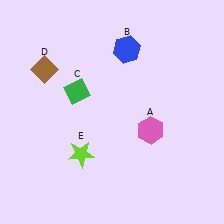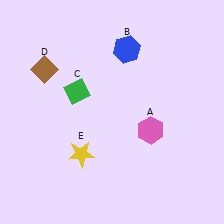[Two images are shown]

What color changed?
The star (E) changed from lime in Image 1 to yellow in Image 2.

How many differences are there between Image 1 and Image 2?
There is 1 difference between the two images.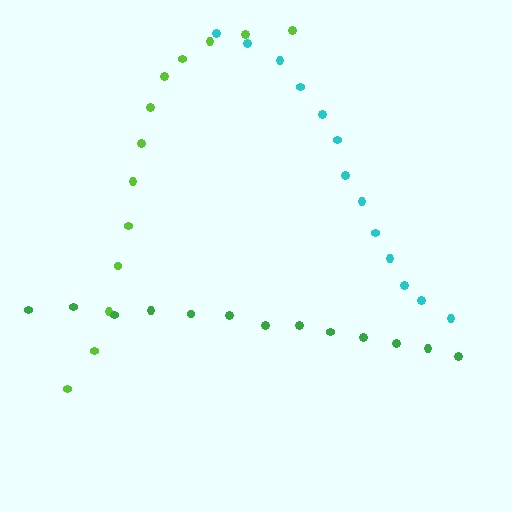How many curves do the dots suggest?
There are 3 distinct paths.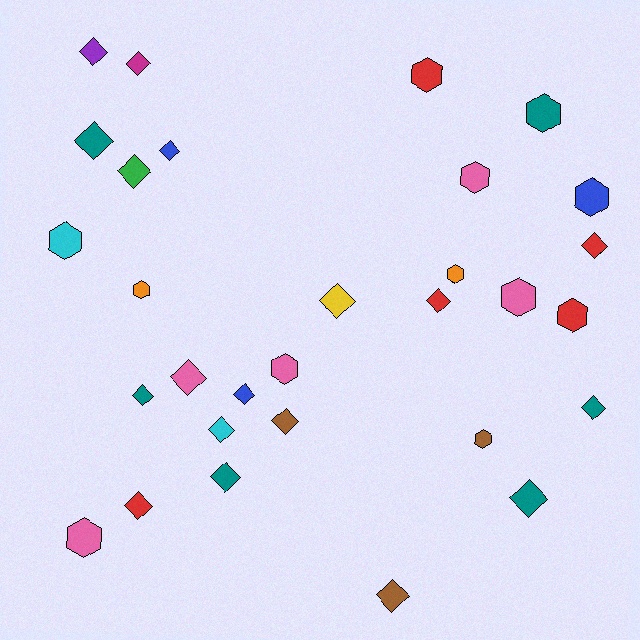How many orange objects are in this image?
There are 2 orange objects.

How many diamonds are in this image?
There are 18 diamonds.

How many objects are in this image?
There are 30 objects.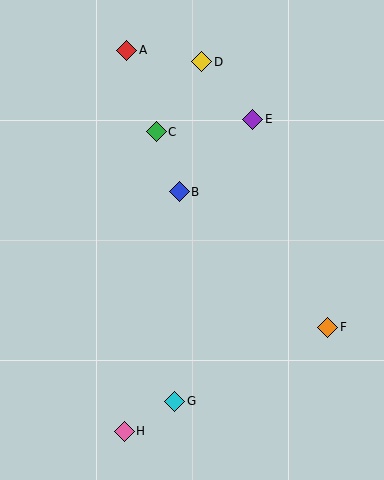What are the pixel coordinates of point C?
Point C is at (156, 132).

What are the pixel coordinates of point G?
Point G is at (175, 401).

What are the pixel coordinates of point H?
Point H is at (124, 432).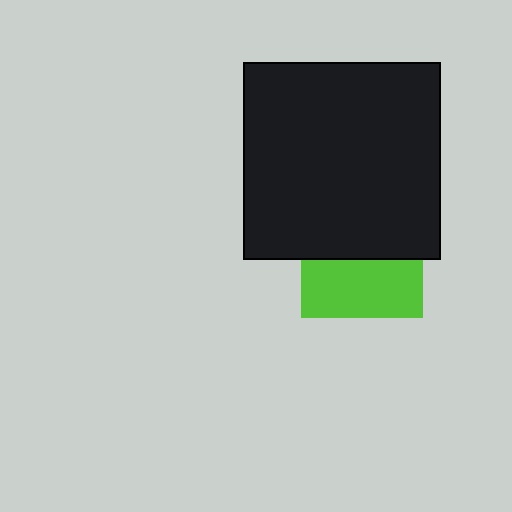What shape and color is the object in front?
The object in front is a black square.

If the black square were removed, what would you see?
You would see the complete lime square.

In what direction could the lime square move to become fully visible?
The lime square could move down. That would shift it out from behind the black square entirely.